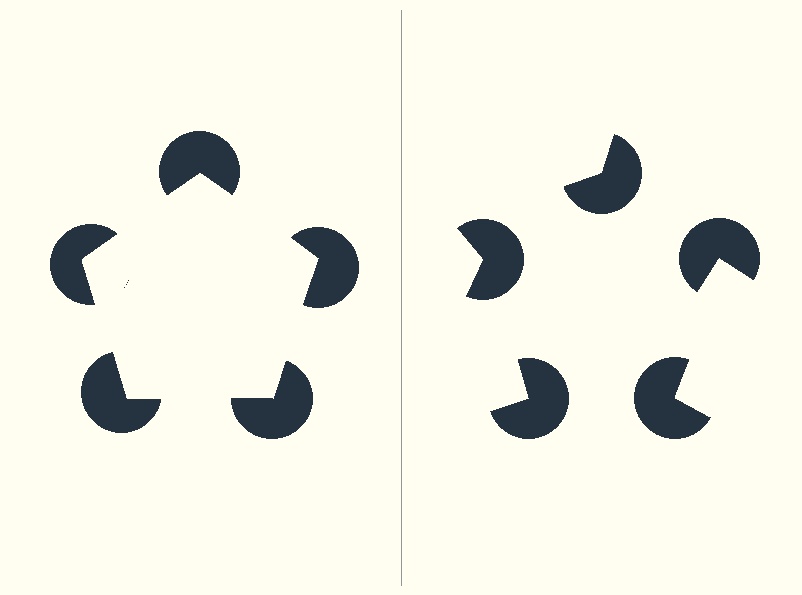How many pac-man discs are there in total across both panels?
10 — 5 on each side.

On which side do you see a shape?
An illusory pentagon appears on the left side. On the right side the wedge cuts are rotated, so no coherent shape forms.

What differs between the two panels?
The pac-man discs are positioned identically on both sides; only the wedge orientations differ. On the left they align to a pentagon; on the right they are misaligned.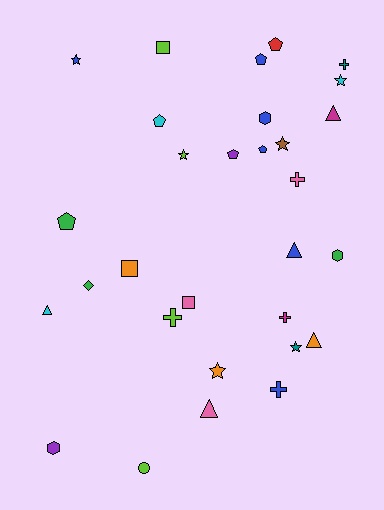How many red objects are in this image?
There is 1 red object.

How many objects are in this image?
There are 30 objects.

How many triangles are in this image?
There are 5 triangles.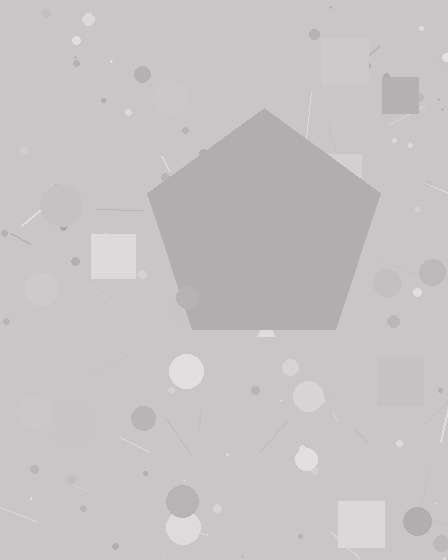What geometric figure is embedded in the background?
A pentagon is embedded in the background.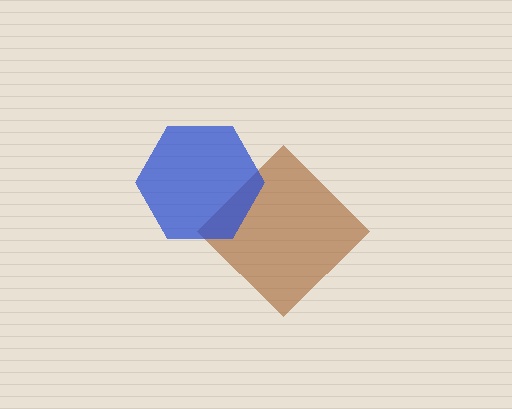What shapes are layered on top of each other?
The layered shapes are: a brown diamond, a blue hexagon.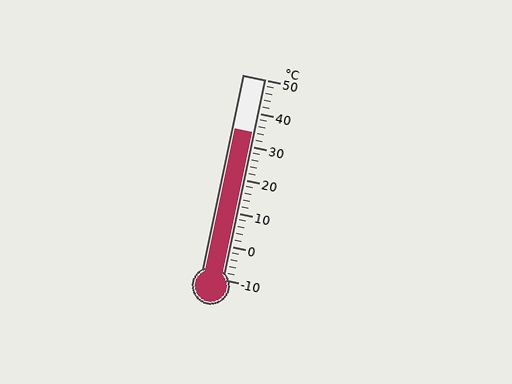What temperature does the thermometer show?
The thermometer shows approximately 34°C.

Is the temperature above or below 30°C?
The temperature is above 30°C.